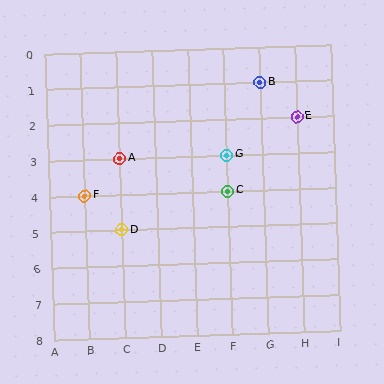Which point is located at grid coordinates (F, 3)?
Point G is at (F, 3).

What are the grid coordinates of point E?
Point E is at grid coordinates (H, 2).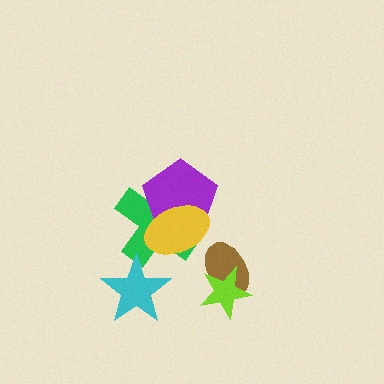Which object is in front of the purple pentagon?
The yellow ellipse is in front of the purple pentagon.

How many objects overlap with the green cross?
3 objects overlap with the green cross.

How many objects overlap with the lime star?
1 object overlaps with the lime star.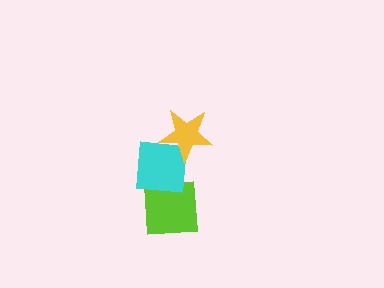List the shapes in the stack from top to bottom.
From top to bottom: the yellow star, the cyan square, the lime square.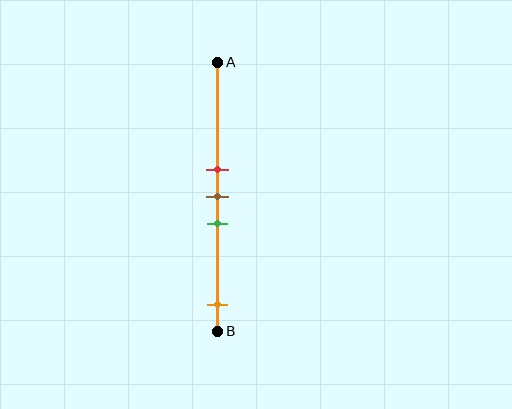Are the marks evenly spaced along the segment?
No, the marks are not evenly spaced.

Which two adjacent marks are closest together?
The red and brown marks are the closest adjacent pair.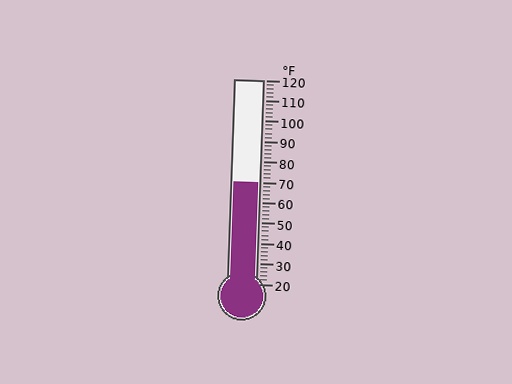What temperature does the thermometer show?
The thermometer shows approximately 70°F.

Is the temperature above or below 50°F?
The temperature is above 50°F.